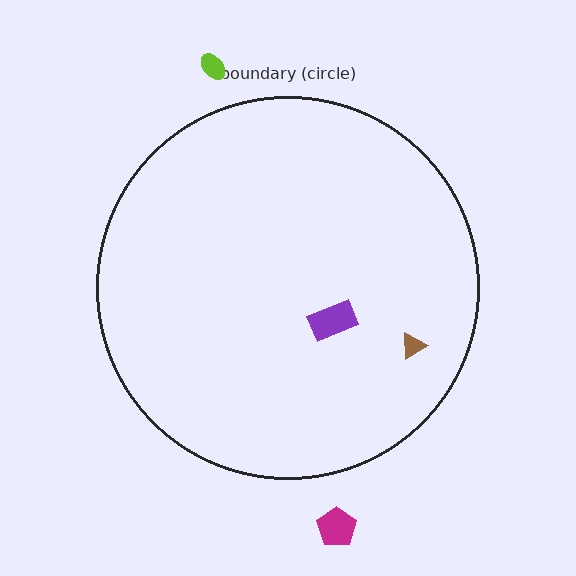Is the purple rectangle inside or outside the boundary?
Inside.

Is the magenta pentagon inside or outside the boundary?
Outside.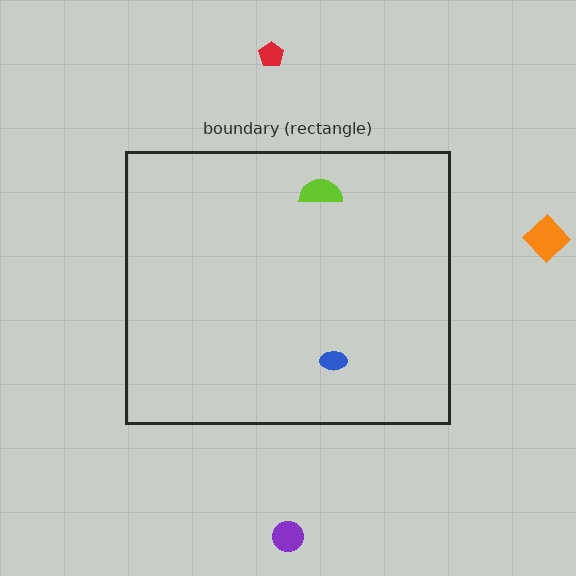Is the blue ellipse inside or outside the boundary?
Inside.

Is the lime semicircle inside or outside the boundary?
Inside.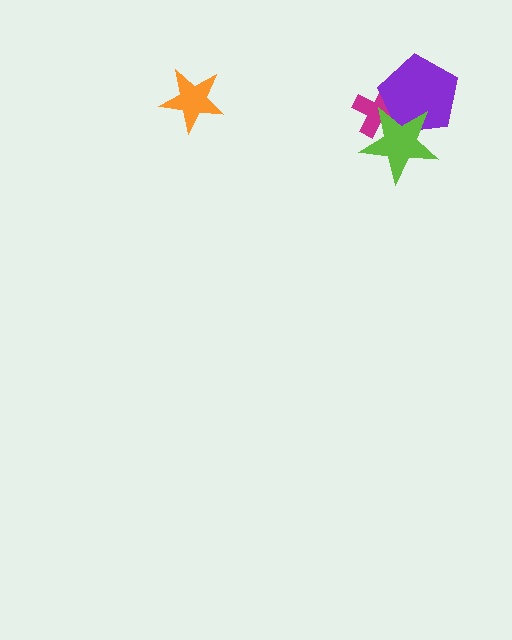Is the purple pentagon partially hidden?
Yes, it is partially covered by another shape.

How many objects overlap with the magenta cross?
2 objects overlap with the magenta cross.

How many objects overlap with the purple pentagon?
2 objects overlap with the purple pentagon.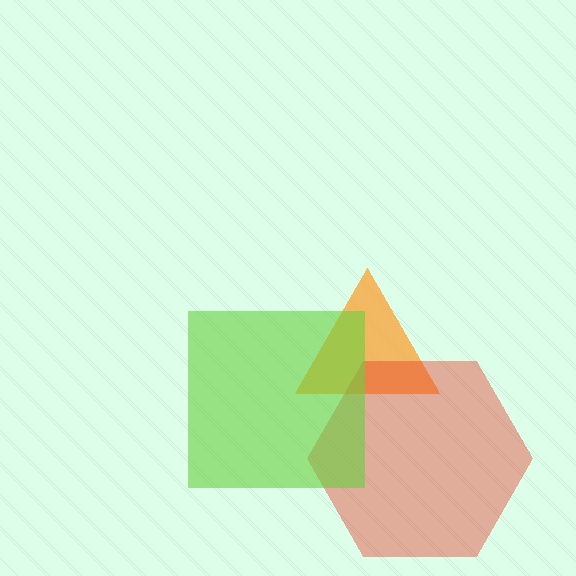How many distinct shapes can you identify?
There are 3 distinct shapes: an orange triangle, a red hexagon, a lime square.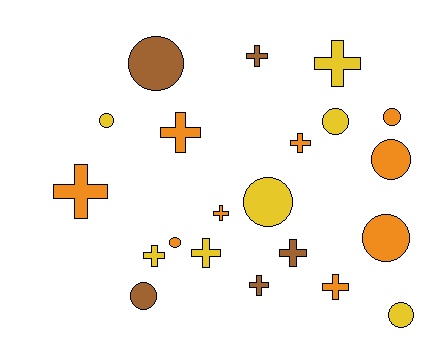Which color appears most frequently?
Orange, with 9 objects.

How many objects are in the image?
There are 21 objects.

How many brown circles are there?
There are 2 brown circles.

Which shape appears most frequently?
Cross, with 11 objects.